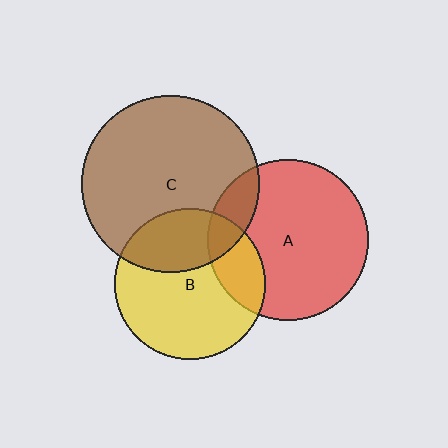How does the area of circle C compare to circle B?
Approximately 1.4 times.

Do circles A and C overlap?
Yes.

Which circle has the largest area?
Circle C (brown).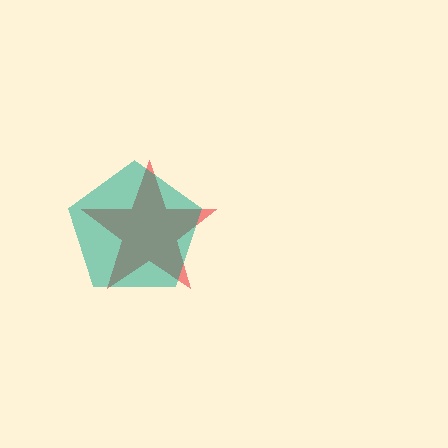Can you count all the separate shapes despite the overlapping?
Yes, there are 2 separate shapes.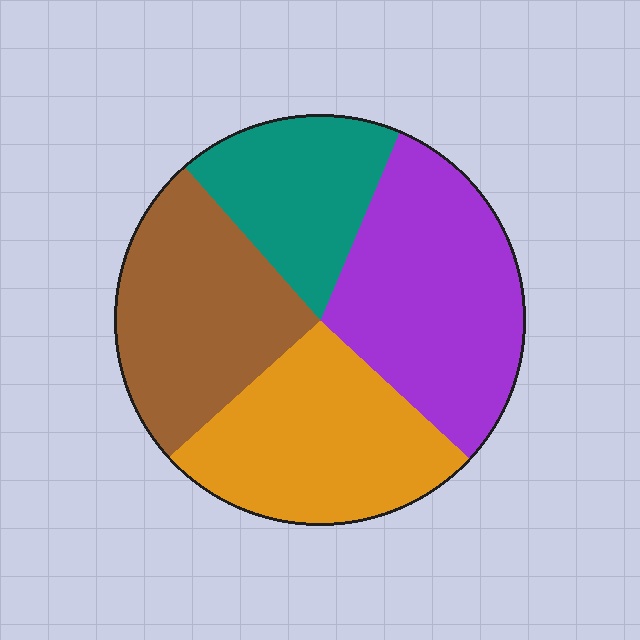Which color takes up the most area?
Purple, at roughly 30%.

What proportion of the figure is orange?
Orange takes up about one quarter (1/4) of the figure.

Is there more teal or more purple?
Purple.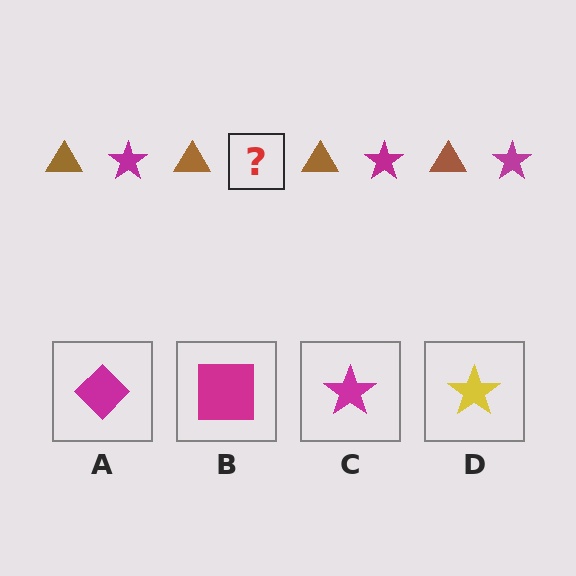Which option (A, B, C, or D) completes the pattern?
C.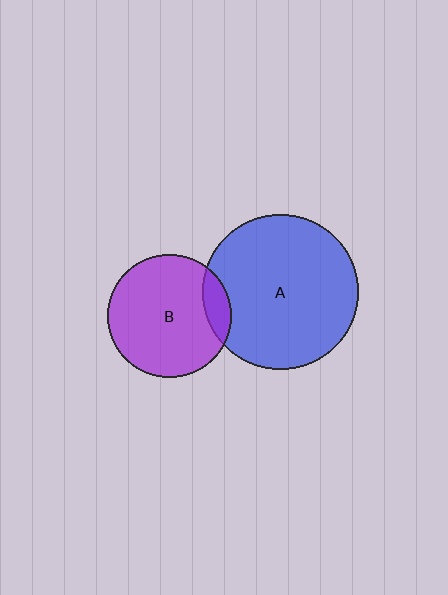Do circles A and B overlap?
Yes.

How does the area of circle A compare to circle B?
Approximately 1.6 times.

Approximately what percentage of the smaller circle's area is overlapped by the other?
Approximately 10%.